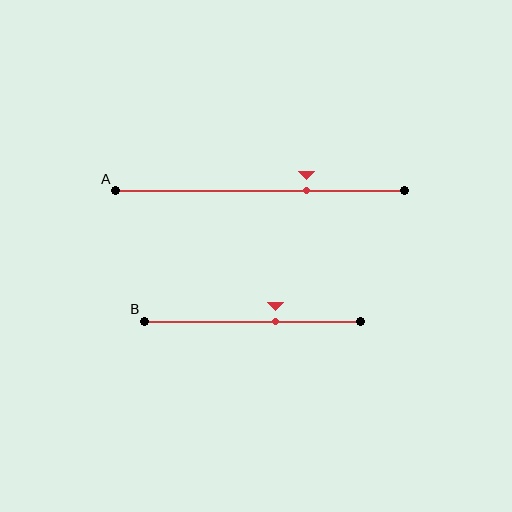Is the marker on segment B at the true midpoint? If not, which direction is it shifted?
No, the marker on segment B is shifted to the right by about 11% of the segment length.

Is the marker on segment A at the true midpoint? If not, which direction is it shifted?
No, the marker on segment A is shifted to the right by about 16% of the segment length.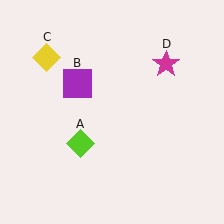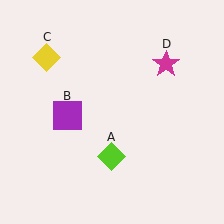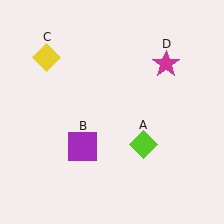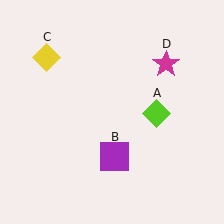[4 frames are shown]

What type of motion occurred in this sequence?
The lime diamond (object A), purple square (object B) rotated counterclockwise around the center of the scene.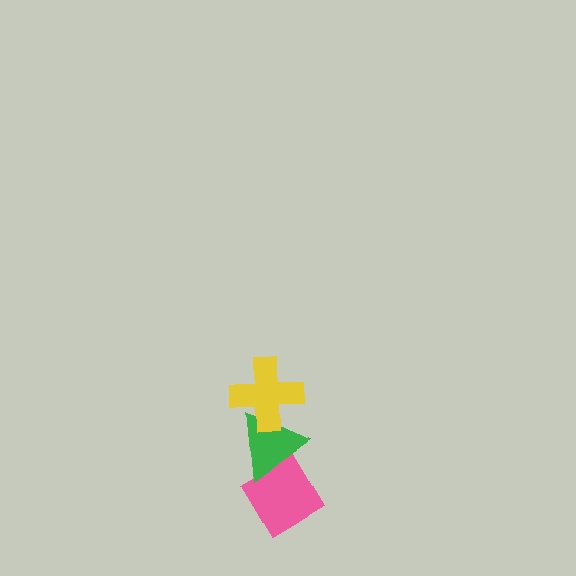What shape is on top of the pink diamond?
The green triangle is on top of the pink diamond.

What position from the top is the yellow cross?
The yellow cross is 1st from the top.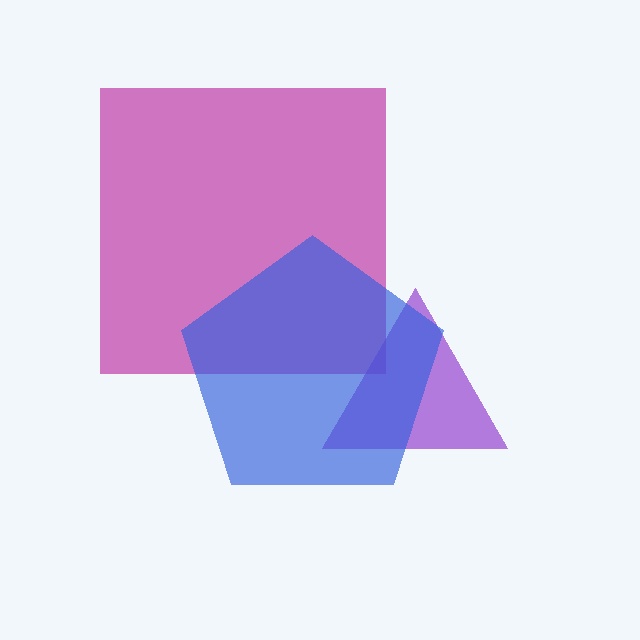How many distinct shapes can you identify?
There are 3 distinct shapes: a magenta square, a purple triangle, a blue pentagon.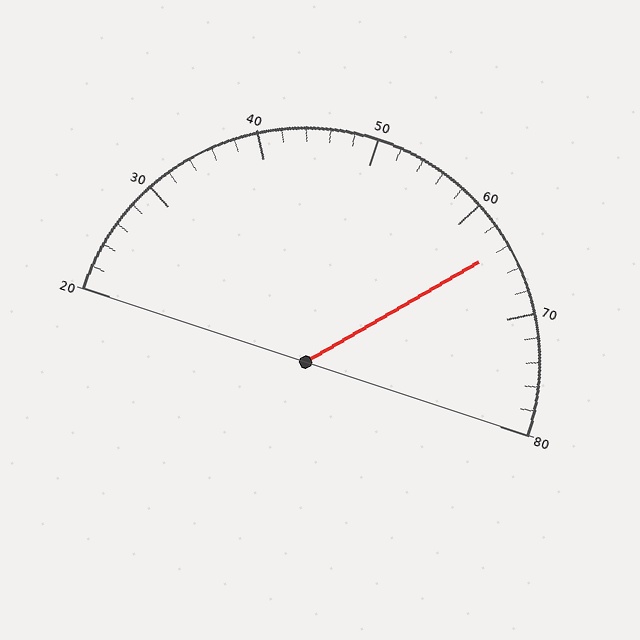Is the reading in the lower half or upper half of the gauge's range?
The reading is in the upper half of the range (20 to 80).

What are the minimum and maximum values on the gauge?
The gauge ranges from 20 to 80.